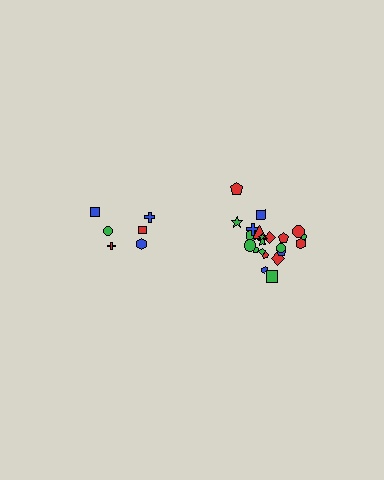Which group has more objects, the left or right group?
The right group.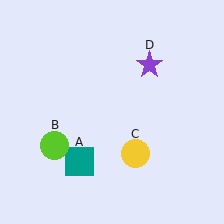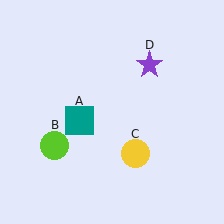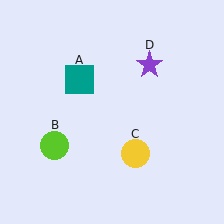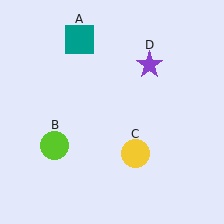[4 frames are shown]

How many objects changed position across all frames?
1 object changed position: teal square (object A).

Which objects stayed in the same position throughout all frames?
Lime circle (object B) and yellow circle (object C) and purple star (object D) remained stationary.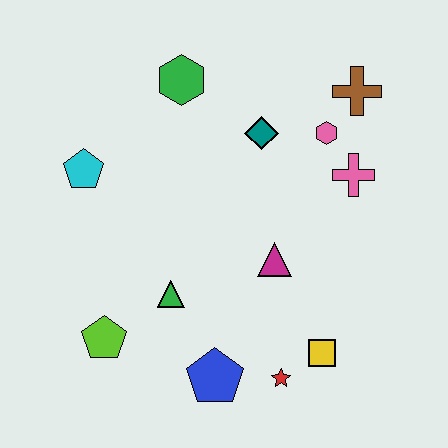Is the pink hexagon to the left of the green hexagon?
No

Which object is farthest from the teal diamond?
The lime pentagon is farthest from the teal diamond.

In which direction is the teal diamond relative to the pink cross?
The teal diamond is to the left of the pink cross.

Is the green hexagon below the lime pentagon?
No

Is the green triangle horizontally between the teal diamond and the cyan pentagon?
Yes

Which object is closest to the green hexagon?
The teal diamond is closest to the green hexagon.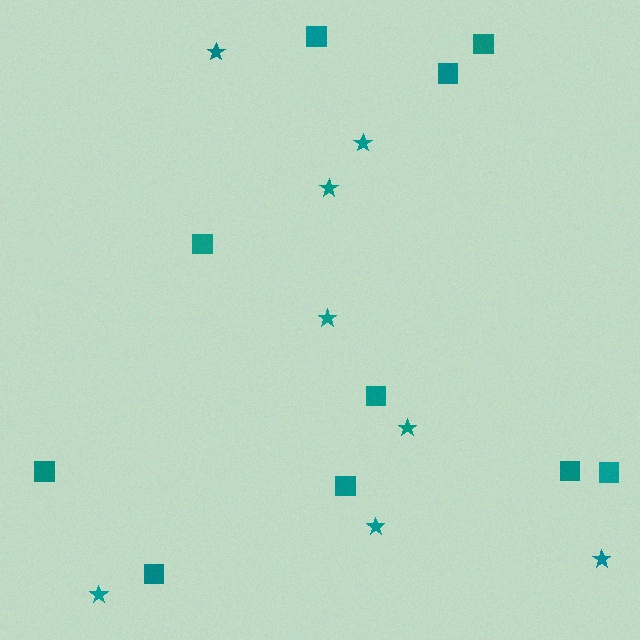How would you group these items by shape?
There are 2 groups: one group of stars (8) and one group of squares (10).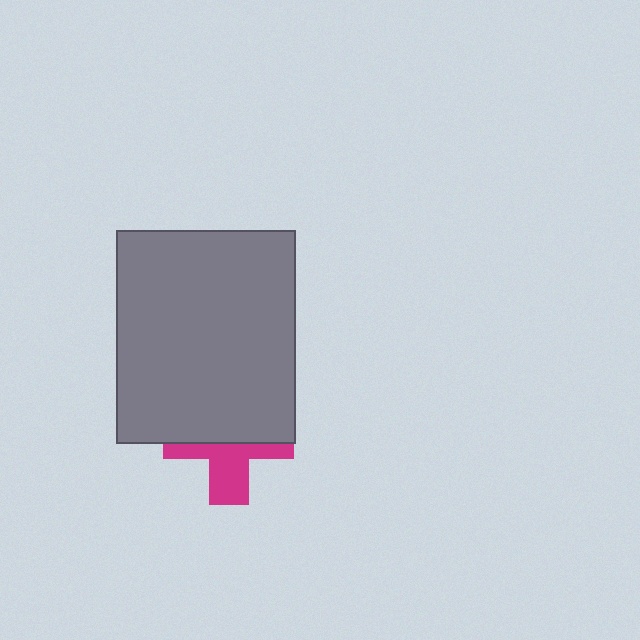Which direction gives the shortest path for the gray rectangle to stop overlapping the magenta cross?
Moving up gives the shortest separation.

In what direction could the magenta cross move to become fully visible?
The magenta cross could move down. That would shift it out from behind the gray rectangle entirely.